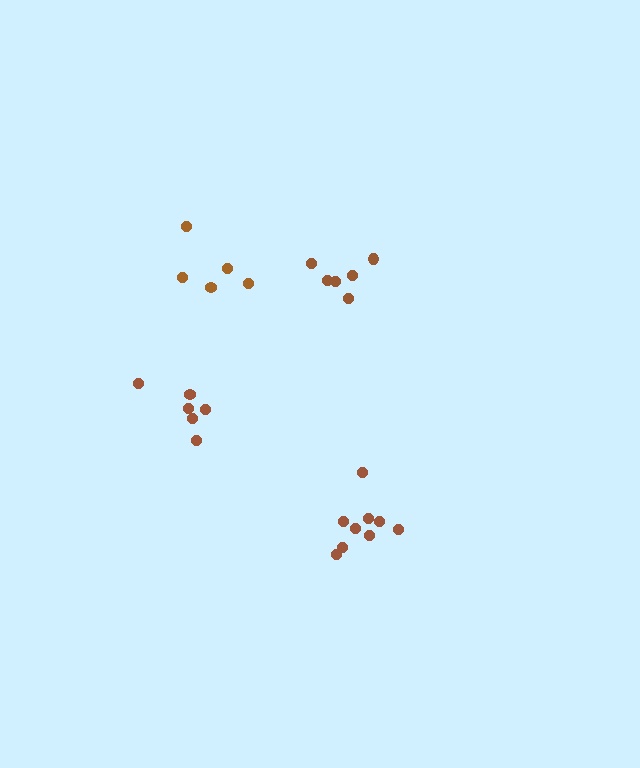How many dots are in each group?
Group 1: 6 dots, Group 2: 5 dots, Group 3: 9 dots, Group 4: 6 dots (26 total).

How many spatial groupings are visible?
There are 4 spatial groupings.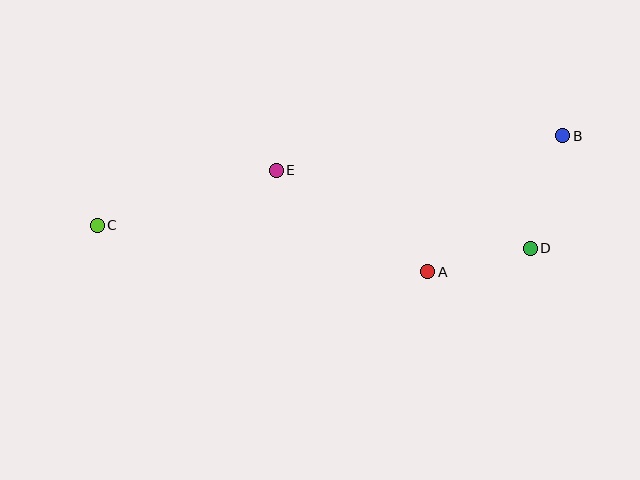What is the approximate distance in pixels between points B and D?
The distance between B and D is approximately 117 pixels.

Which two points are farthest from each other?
Points B and C are farthest from each other.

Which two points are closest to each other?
Points A and D are closest to each other.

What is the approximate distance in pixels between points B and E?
The distance between B and E is approximately 288 pixels.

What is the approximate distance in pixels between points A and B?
The distance between A and B is approximately 192 pixels.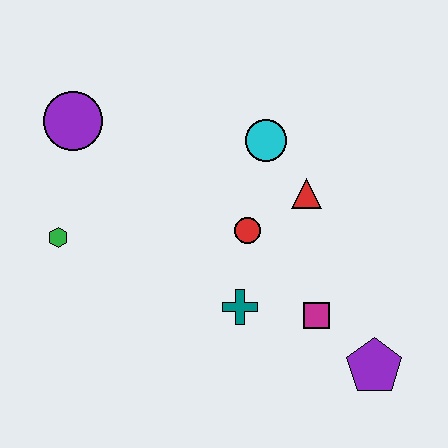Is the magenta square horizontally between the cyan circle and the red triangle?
No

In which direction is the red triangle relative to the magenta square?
The red triangle is above the magenta square.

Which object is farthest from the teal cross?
The purple circle is farthest from the teal cross.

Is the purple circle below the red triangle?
No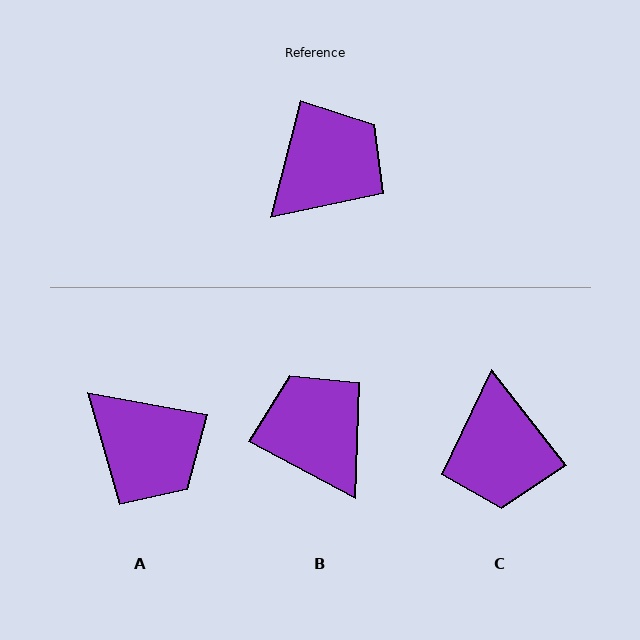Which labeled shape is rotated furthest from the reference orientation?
C, about 128 degrees away.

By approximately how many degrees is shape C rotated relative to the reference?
Approximately 128 degrees clockwise.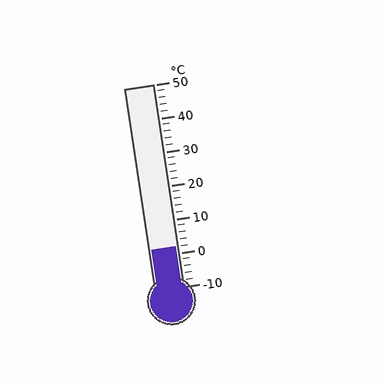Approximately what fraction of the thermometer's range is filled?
The thermometer is filled to approximately 20% of its range.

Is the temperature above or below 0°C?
The temperature is above 0°C.